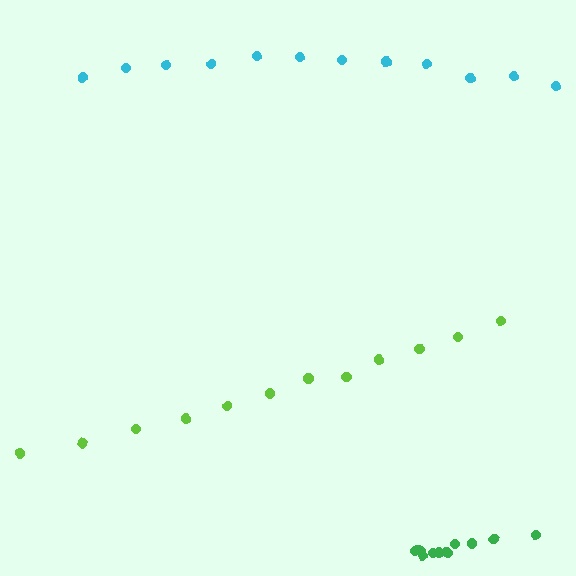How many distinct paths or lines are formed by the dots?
There are 3 distinct paths.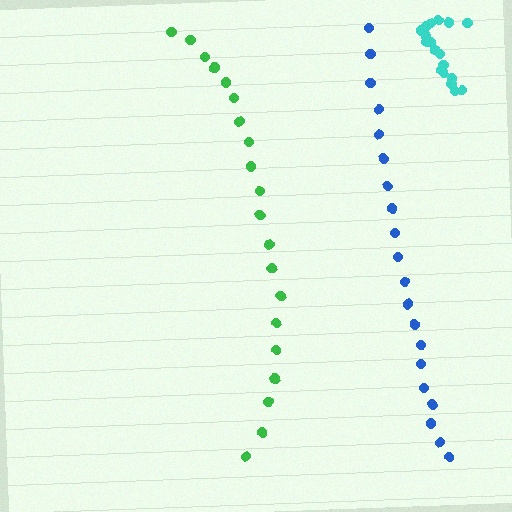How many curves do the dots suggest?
There are 3 distinct paths.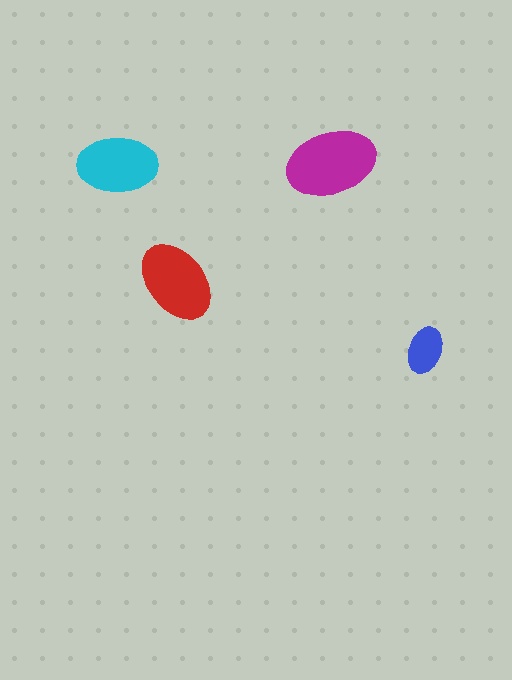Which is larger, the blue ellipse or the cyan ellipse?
The cyan one.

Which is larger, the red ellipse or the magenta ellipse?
The magenta one.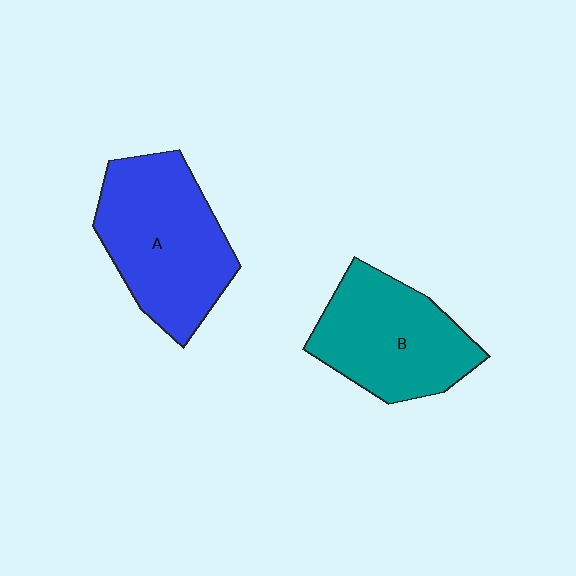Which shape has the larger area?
Shape A (blue).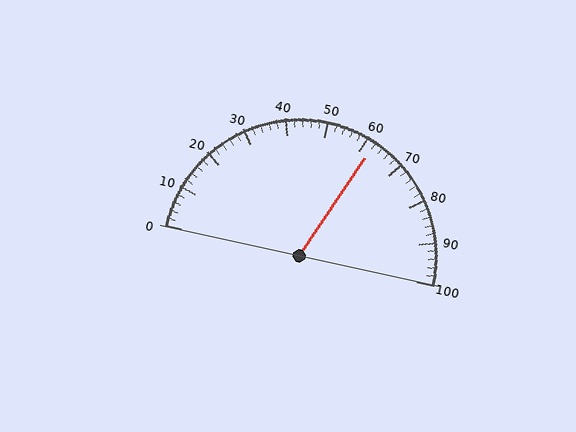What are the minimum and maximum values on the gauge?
The gauge ranges from 0 to 100.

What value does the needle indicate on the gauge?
The needle indicates approximately 62.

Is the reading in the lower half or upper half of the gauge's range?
The reading is in the upper half of the range (0 to 100).